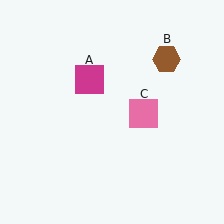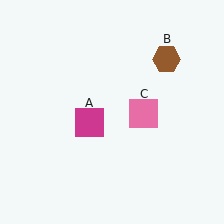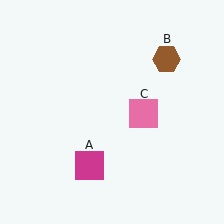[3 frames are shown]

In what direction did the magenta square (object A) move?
The magenta square (object A) moved down.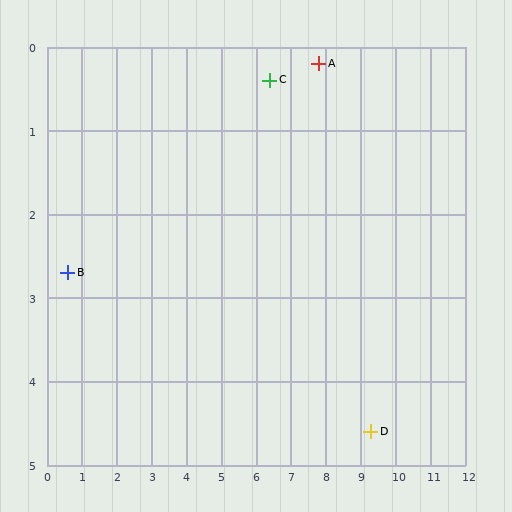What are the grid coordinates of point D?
Point D is at approximately (9.3, 4.6).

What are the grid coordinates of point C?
Point C is at approximately (6.4, 0.4).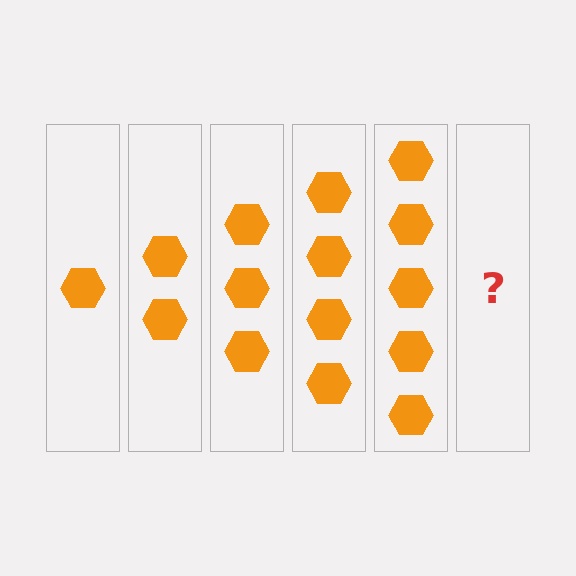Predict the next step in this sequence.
The next step is 6 hexagons.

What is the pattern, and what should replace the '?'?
The pattern is that each step adds one more hexagon. The '?' should be 6 hexagons.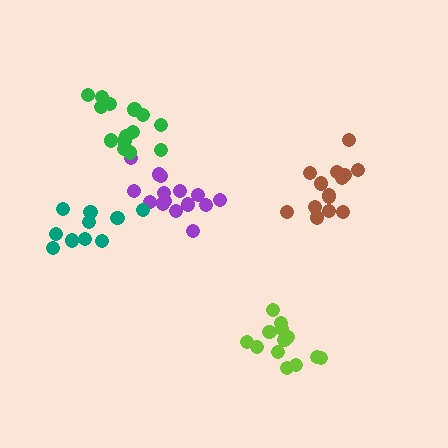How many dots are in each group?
Group 1: 15 dots, Group 2: 14 dots, Group 3: 13 dots, Group 4: 10 dots, Group 5: 14 dots (66 total).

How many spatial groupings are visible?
There are 5 spatial groupings.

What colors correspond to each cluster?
The clusters are colored: purple, brown, lime, teal, green.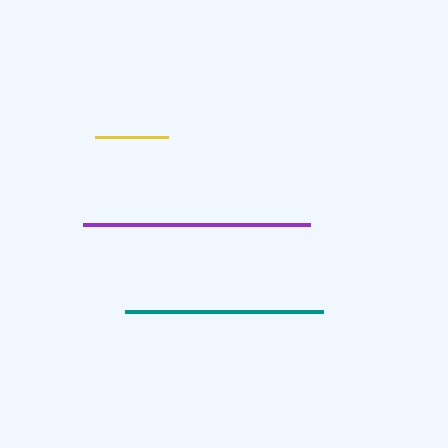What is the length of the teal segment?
The teal segment is approximately 198 pixels long.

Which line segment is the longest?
The purple line is the longest at approximately 226 pixels.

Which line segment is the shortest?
The yellow line is the shortest at approximately 73 pixels.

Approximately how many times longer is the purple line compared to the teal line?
The purple line is approximately 1.1 times the length of the teal line.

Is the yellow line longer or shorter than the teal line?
The teal line is longer than the yellow line.